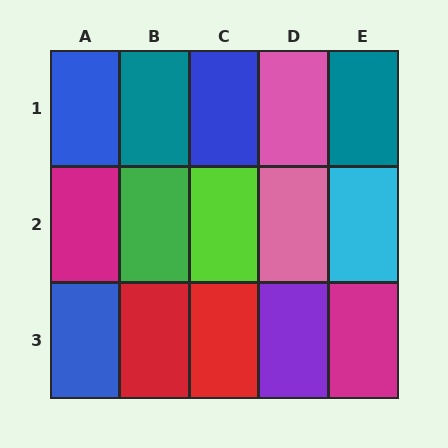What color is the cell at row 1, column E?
Teal.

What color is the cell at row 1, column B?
Teal.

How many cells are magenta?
2 cells are magenta.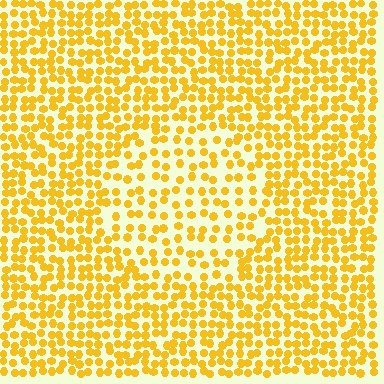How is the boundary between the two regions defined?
The boundary is defined by a change in element density (approximately 1.7x ratio). All elements are the same color, size, and shape.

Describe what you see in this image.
The image contains small yellow elements arranged at two different densities. A circle-shaped region is visible where the elements are less densely packed than the surrounding area.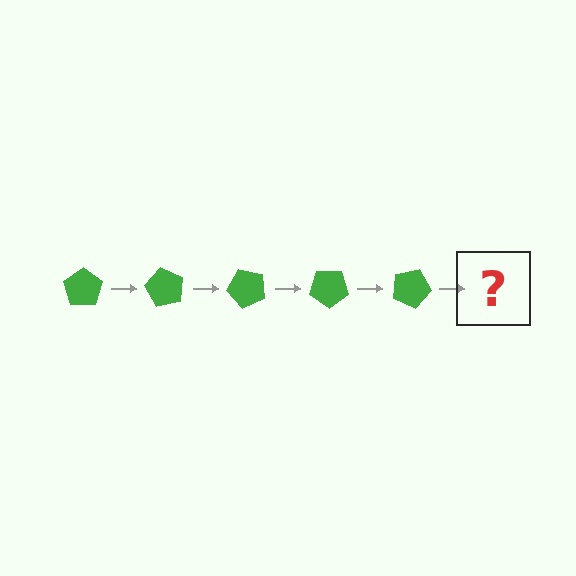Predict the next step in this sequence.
The next step is a green pentagon rotated 300 degrees.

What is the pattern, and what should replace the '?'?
The pattern is that the pentagon rotates 60 degrees each step. The '?' should be a green pentagon rotated 300 degrees.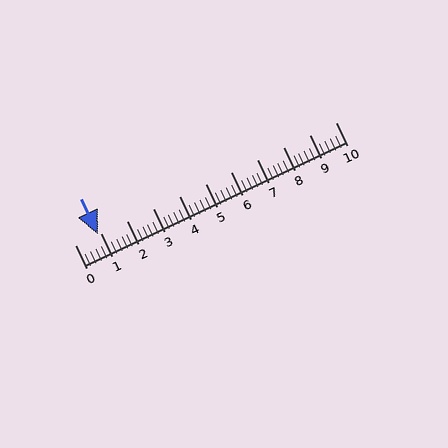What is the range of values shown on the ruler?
The ruler shows values from 0 to 10.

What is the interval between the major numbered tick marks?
The major tick marks are spaced 1 units apart.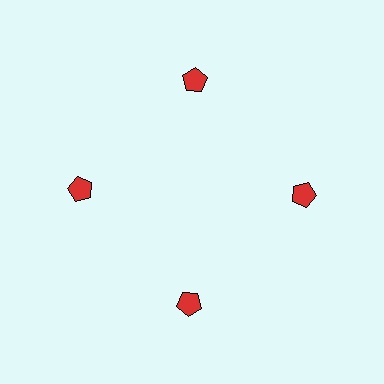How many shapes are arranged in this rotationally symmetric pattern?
There are 4 shapes, arranged in 4 groups of 1.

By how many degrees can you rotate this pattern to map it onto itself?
The pattern maps onto itself every 90 degrees of rotation.